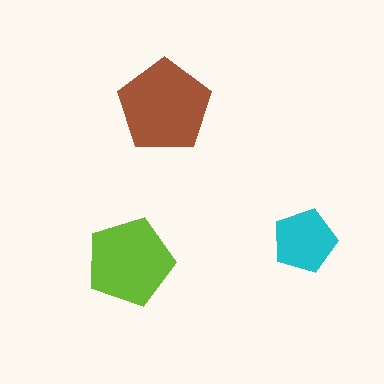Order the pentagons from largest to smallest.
the brown one, the lime one, the cyan one.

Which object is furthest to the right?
The cyan pentagon is rightmost.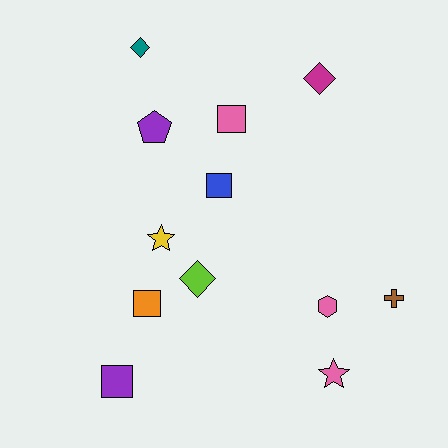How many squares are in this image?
There are 4 squares.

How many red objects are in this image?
There are no red objects.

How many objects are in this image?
There are 12 objects.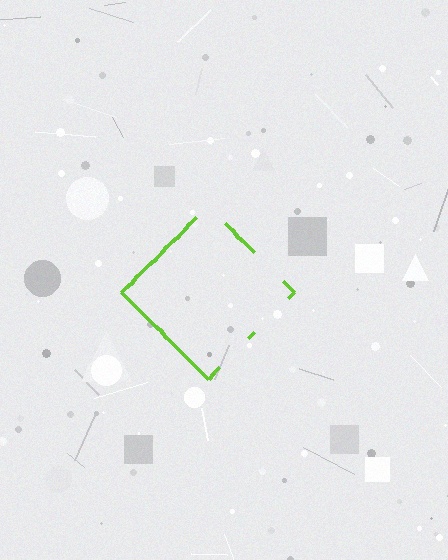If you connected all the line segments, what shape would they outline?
They would outline a diamond.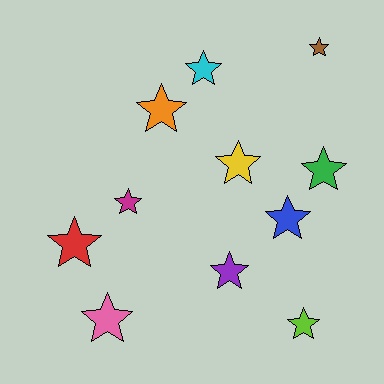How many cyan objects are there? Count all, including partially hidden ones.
There is 1 cyan object.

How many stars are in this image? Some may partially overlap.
There are 11 stars.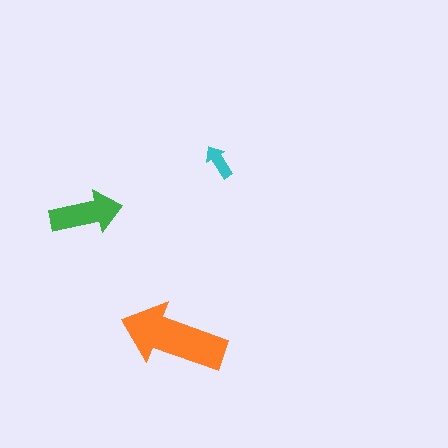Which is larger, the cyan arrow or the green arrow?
The green one.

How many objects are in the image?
There are 3 objects in the image.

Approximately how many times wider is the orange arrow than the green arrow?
About 1.5 times wider.